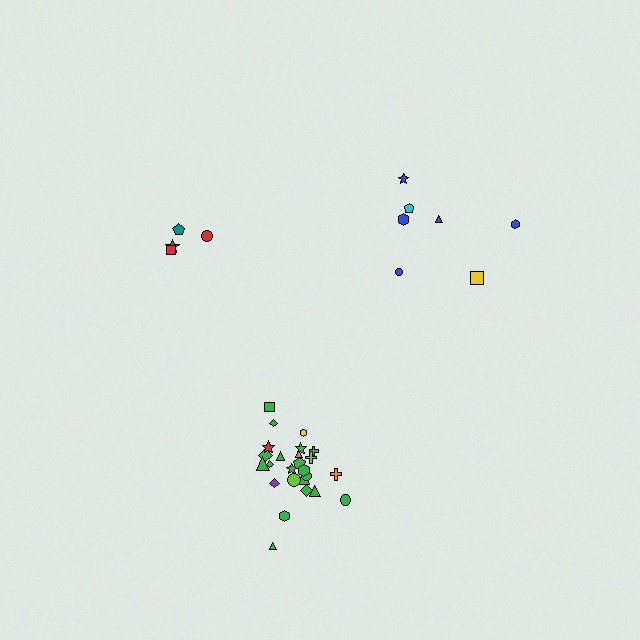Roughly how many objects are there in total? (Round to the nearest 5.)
Roughly 35 objects in total.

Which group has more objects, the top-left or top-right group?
The top-right group.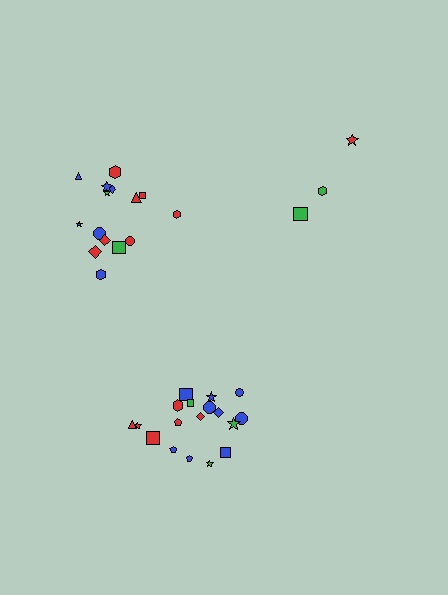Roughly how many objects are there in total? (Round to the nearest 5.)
Roughly 35 objects in total.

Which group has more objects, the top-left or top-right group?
The top-left group.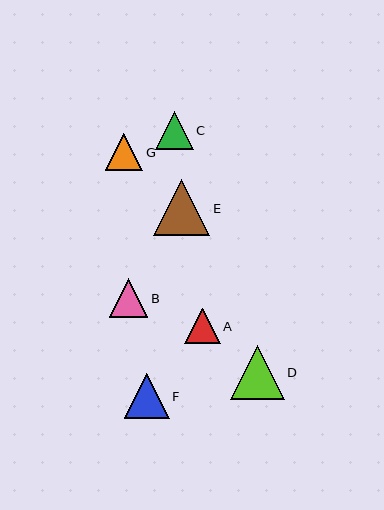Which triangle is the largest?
Triangle E is the largest with a size of approximately 56 pixels.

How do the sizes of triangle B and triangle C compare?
Triangle B and triangle C are approximately the same size.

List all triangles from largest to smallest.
From largest to smallest: E, D, F, B, C, G, A.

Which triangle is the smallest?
Triangle A is the smallest with a size of approximately 36 pixels.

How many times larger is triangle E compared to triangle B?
Triangle E is approximately 1.5 times the size of triangle B.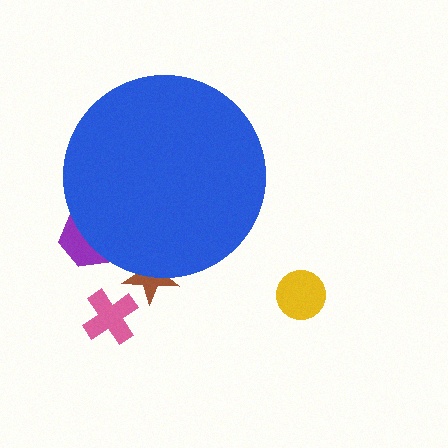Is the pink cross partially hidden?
No, the pink cross is fully visible.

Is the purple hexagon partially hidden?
Yes, the purple hexagon is partially hidden behind the blue circle.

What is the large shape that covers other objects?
A blue circle.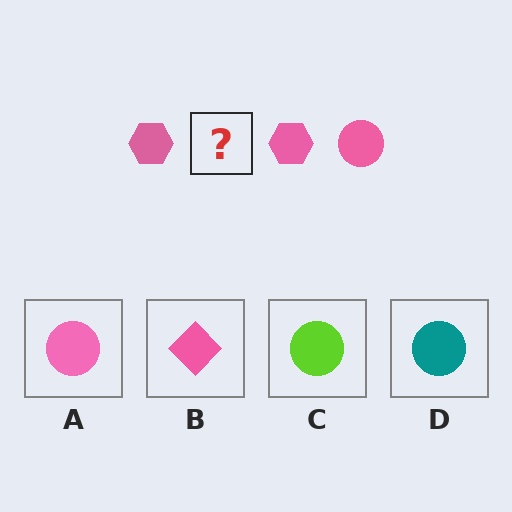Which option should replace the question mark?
Option A.